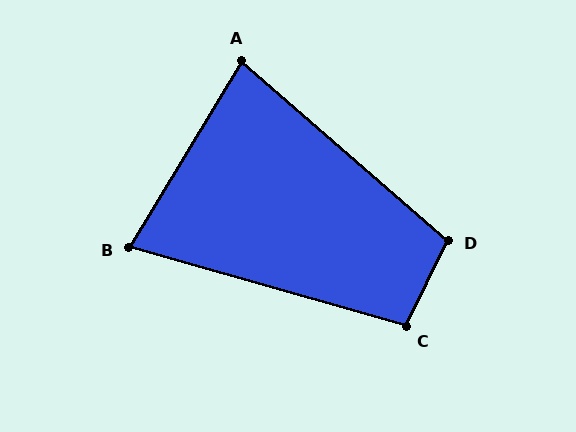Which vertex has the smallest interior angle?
B, at approximately 75 degrees.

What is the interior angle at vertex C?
Approximately 100 degrees (obtuse).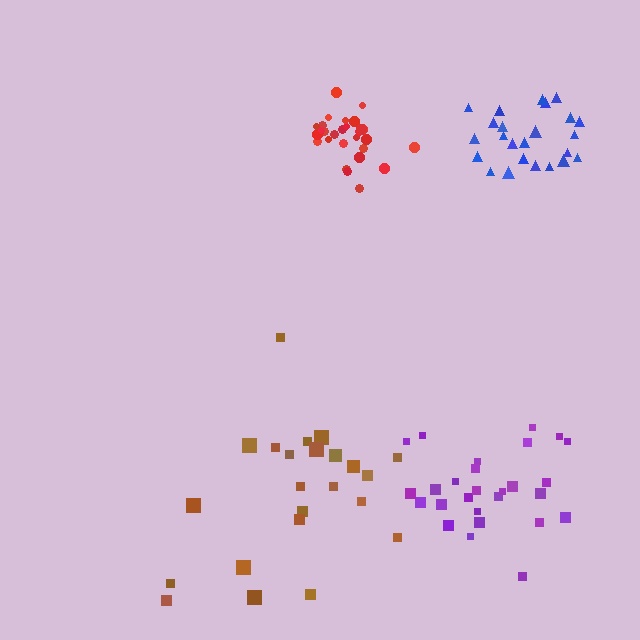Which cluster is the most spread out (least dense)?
Brown.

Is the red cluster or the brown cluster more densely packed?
Red.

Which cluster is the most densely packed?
Red.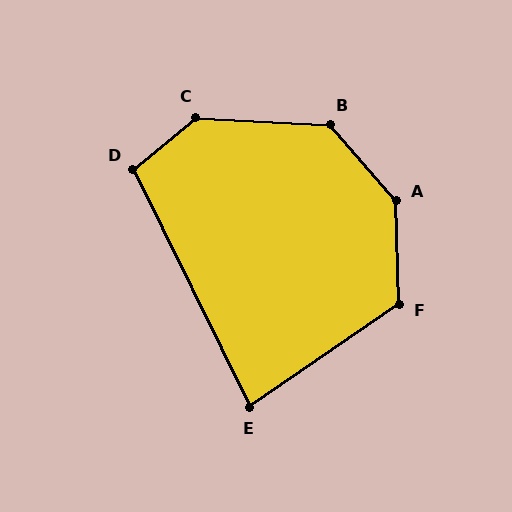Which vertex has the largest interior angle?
A, at approximately 141 degrees.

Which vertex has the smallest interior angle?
E, at approximately 82 degrees.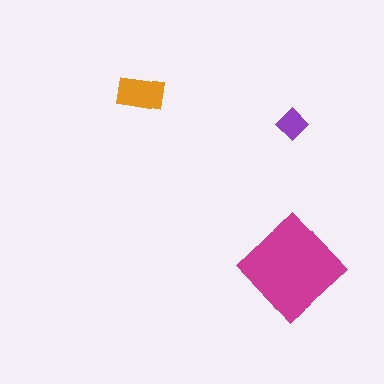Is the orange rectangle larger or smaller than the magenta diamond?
Smaller.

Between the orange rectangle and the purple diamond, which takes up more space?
The orange rectangle.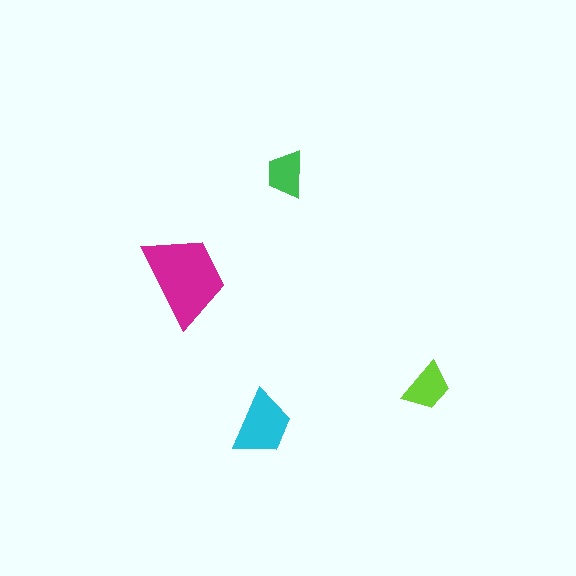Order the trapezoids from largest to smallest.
the magenta one, the cyan one, the lime one, the green one.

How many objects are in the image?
There are 4 objects in the image.